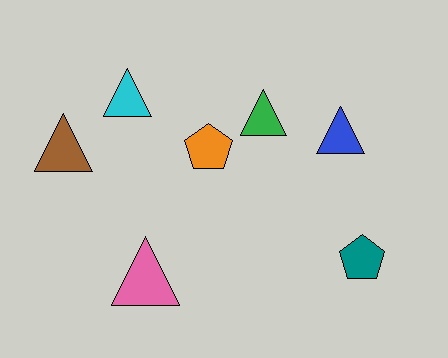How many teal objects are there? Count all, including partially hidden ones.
There is 1 teal object.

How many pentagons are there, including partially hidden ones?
There are 2 pentagons.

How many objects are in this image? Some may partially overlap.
There are 7 objects.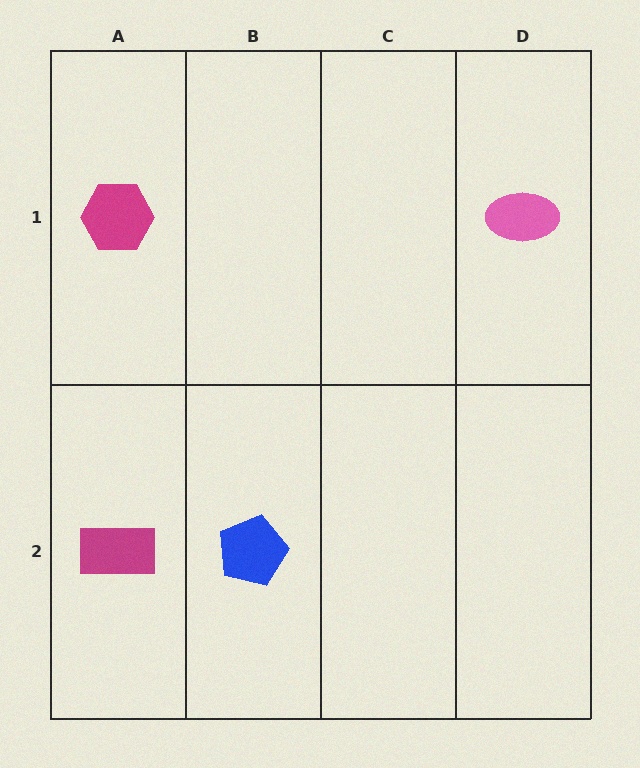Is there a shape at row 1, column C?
No, that cell is empty.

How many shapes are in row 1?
2 shapes.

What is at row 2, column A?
A magenta rectangle.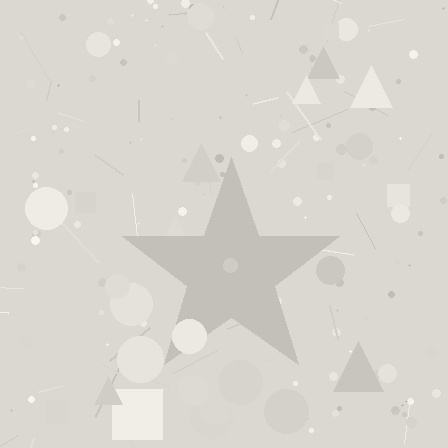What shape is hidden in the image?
A star is hidden in the image.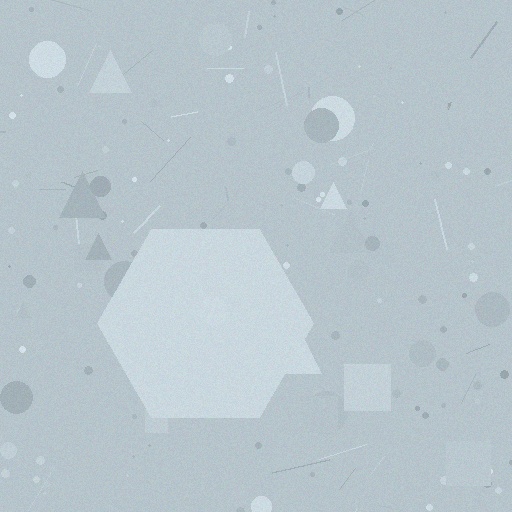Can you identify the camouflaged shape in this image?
The camouflaged shape is a hexagon.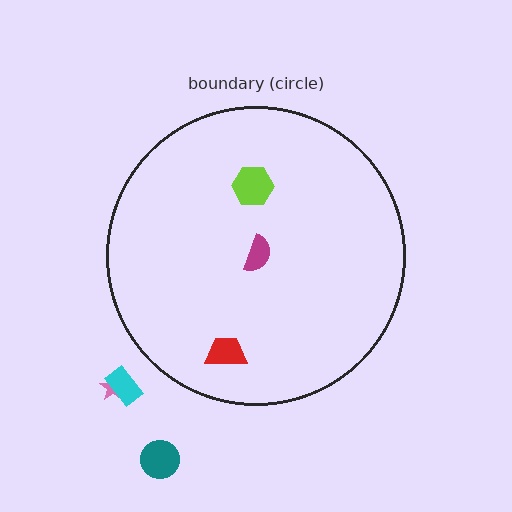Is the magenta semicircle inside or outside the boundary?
Inside.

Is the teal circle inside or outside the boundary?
Outside.